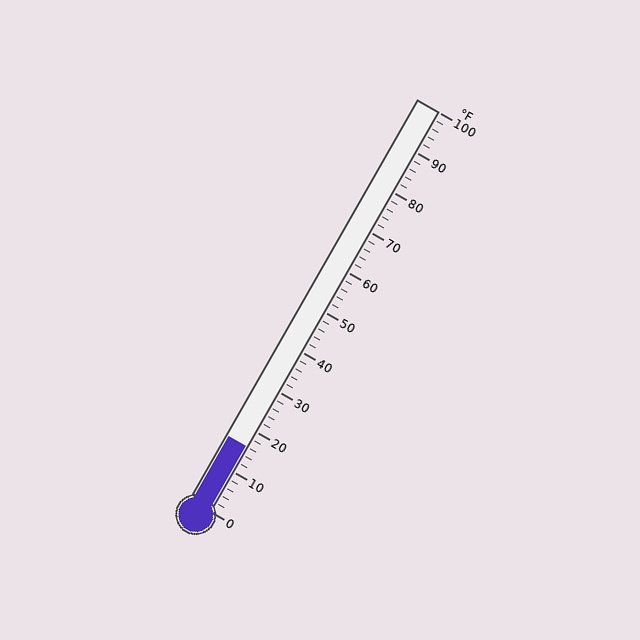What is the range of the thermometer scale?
The thermometer scale ranges from 0°F to 100°F.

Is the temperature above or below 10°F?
The temperature is above 10°F.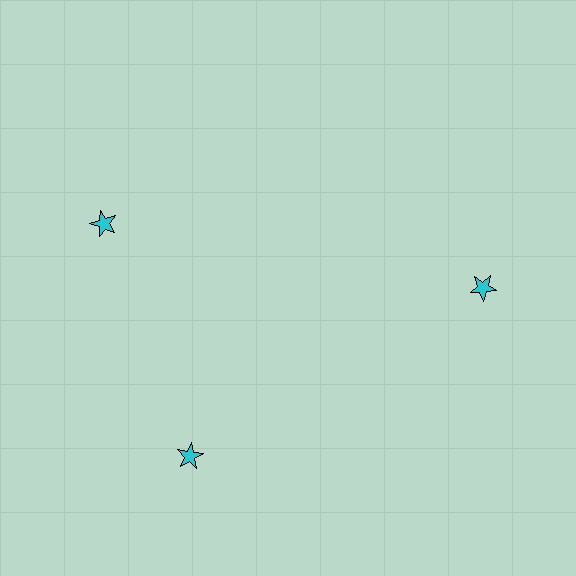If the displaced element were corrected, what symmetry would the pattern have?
It would have 3-fold rotational symmetry — the pattern would map onto itself every 120 degrees.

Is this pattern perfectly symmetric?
No. The 3 cyan stars are arranged in a ring, but one element near the 11 o'clock position is rotated out of alignment along the ring, breaking the 3-fold rotational symmetry.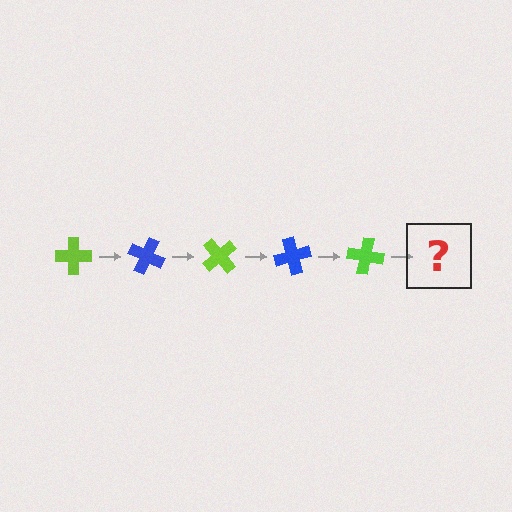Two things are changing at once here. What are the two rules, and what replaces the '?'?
The two rules are that it rotates 25 degrees each step and the color cycles through lime and blue. The '?' should be a blue cross, rotated 125 degrees from the start.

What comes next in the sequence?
The next element should be a blue cross, rotated 125 degrees from the start.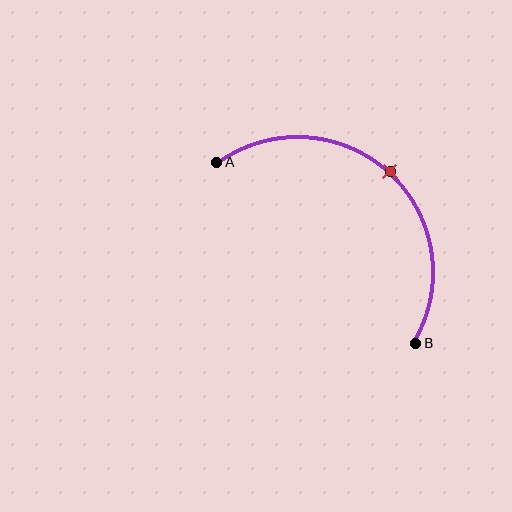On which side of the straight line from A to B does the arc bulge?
The arc bulges above and to the right of the straight line connecting A and B.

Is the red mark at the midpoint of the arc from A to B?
Yes. The red mark lies on the arc at equal arc-length from both A and B — it is the arc midpoint.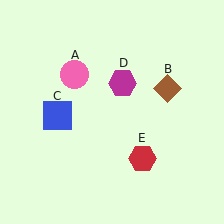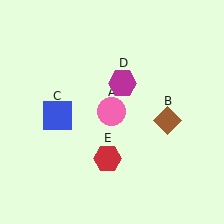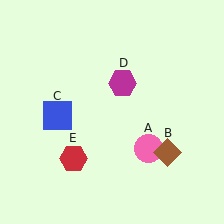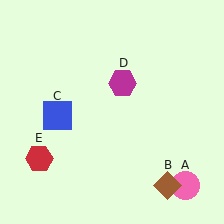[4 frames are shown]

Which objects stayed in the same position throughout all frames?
Blue square (object C) and magenta hexagon (object D) remained stationary.